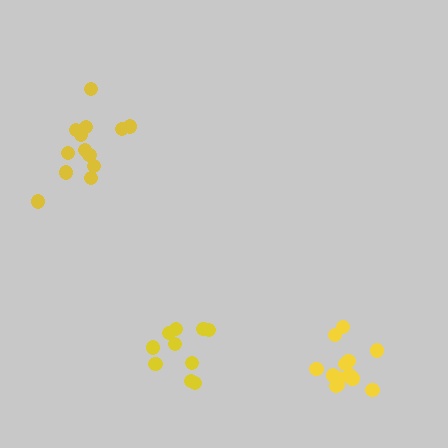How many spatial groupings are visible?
There are 3 spatial groupings.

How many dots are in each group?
Group 1: 13 dots, Group 2: 13 dots, Group 3: 10 dots (36 total).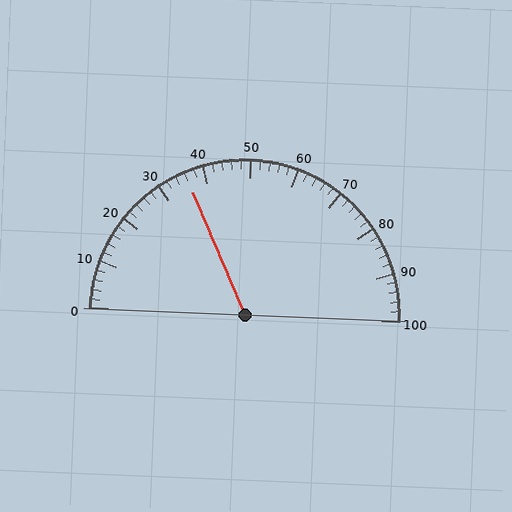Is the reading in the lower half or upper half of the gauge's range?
The reading is in the lower half of the range (0 to 100).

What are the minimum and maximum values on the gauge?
The gauge ranges from 0 to 100.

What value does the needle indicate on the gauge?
The needle indicates approximately 36.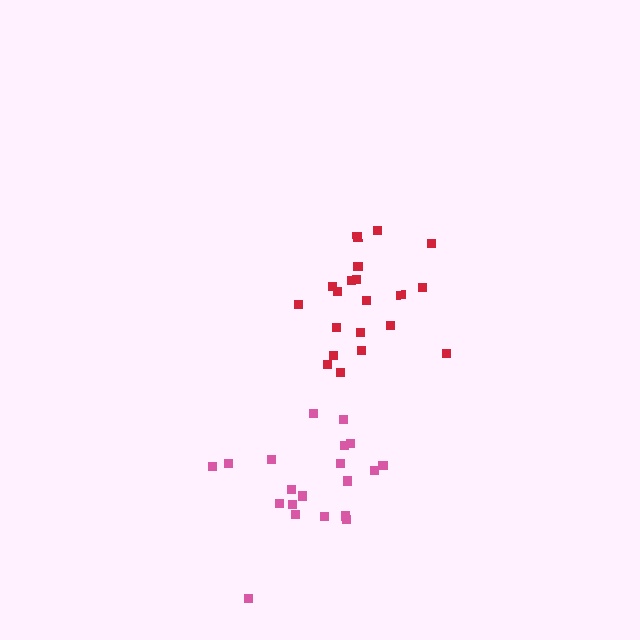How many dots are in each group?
Group 1: 20 dots, Group 2: 20 dots (40 total).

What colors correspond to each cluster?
The clusters are colored: pink, red.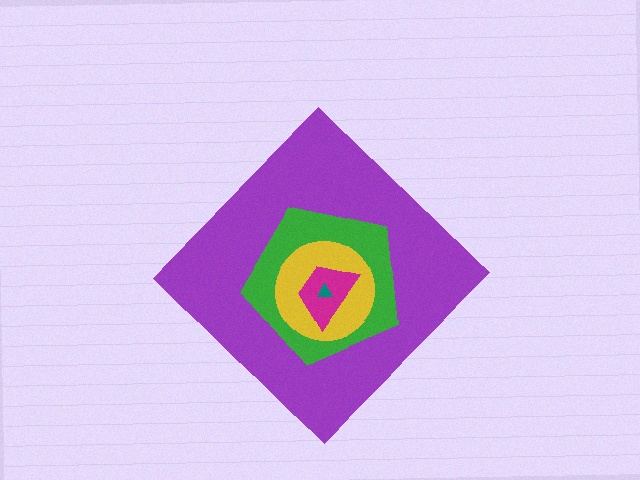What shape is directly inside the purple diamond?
The green pentagon.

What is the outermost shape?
The purple diamond.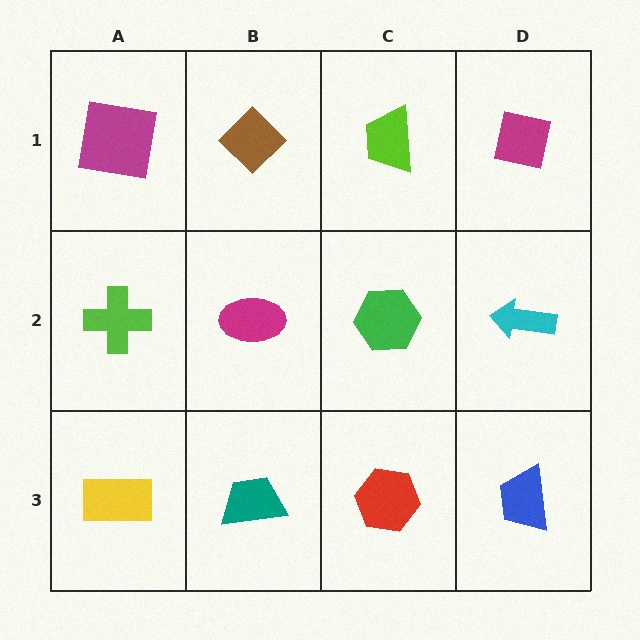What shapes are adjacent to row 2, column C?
A lime trapezoid (row 1, column C), a red hexagon (row 3, column C), a magenta ellipse (row 2, column B), a cyan arrow (row 2, column D).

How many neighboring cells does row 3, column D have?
2.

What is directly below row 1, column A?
A lime cross.